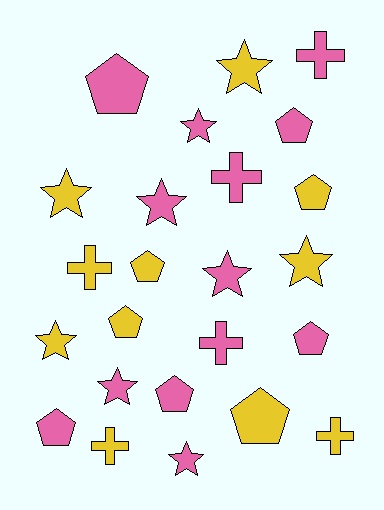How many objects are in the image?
There are 24 objects.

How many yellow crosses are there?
There are 3 yellow crosses.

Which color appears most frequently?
Pink, with 13 objects.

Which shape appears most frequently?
Pentagon, with 9 objects.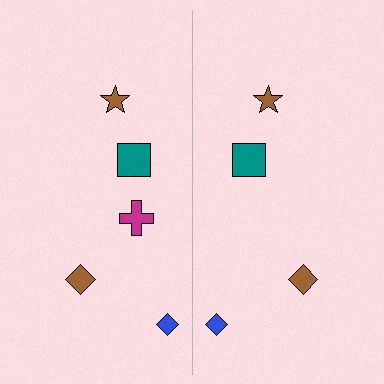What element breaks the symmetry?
A magenta cross is missing from the right side.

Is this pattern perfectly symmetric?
No, the pattern is not perfectly symmetric. A magenta cross is missing from the right side.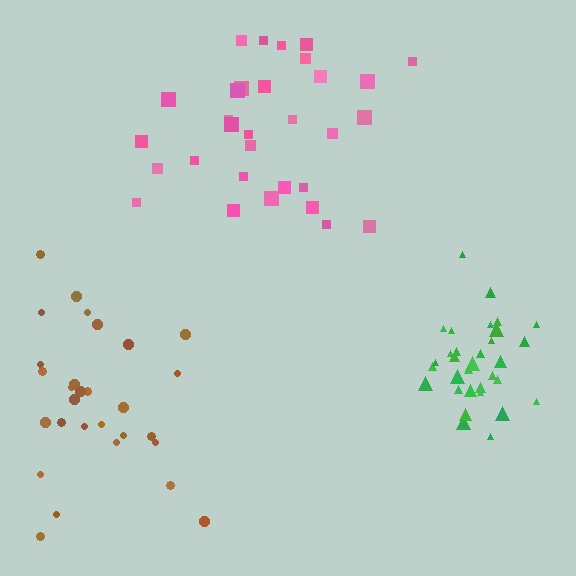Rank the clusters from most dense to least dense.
green, brown, pink.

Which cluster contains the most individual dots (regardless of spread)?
Green (32).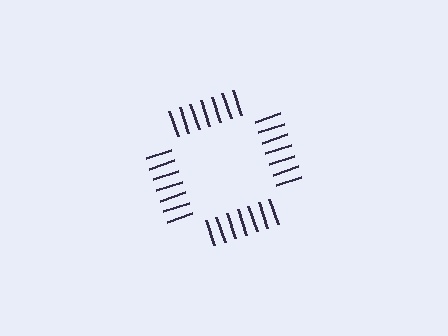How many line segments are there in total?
28 — 7 along each of the 4 edges.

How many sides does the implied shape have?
4 sides — the line-ends trace a square.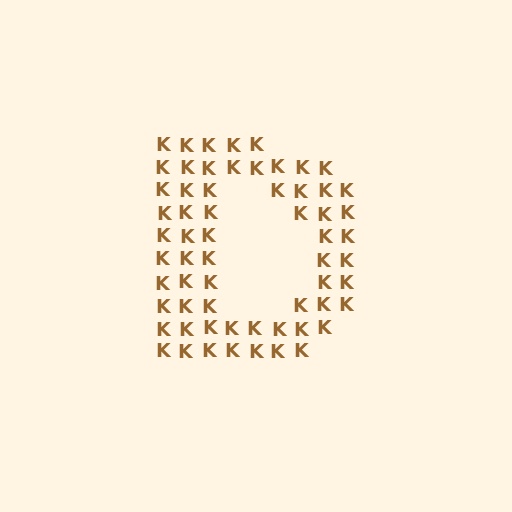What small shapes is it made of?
It is made of small letter K's.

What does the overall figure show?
The overall figure shows the letter D.